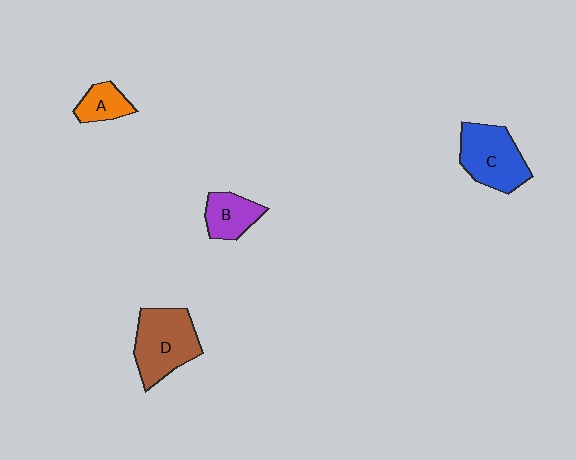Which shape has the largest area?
Shape D (brown).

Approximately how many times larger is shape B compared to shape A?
Approximately 1.3 times.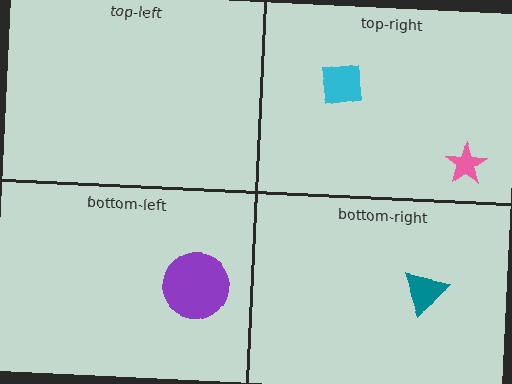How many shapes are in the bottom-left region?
1.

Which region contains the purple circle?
The bottom-left region.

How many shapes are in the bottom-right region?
1.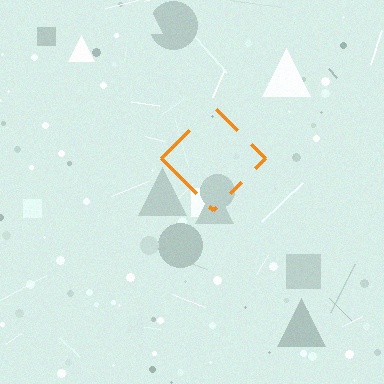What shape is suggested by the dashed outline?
The dashed outline suggests a diamond.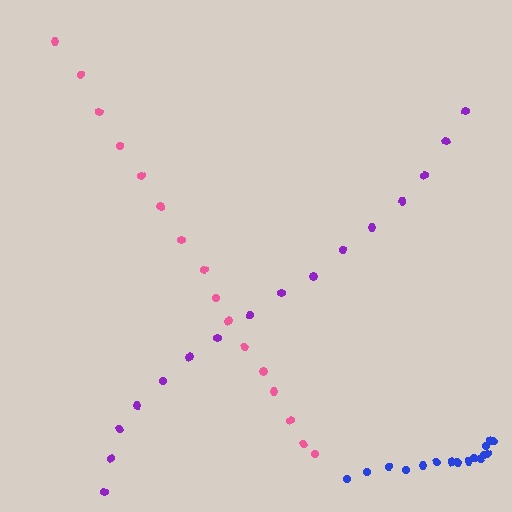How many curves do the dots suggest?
There are 3 distinct paths.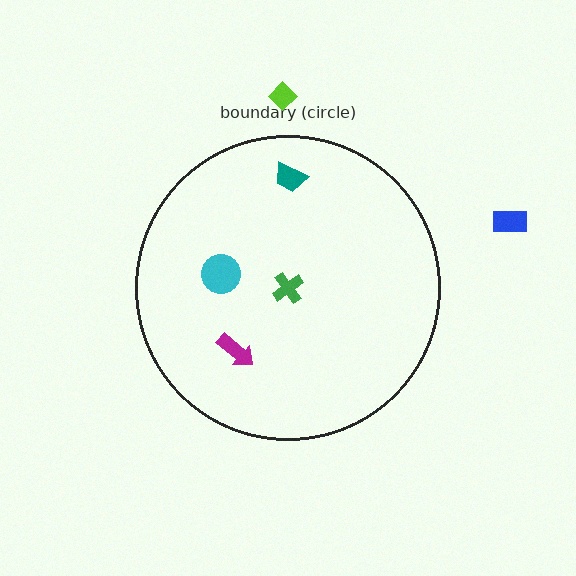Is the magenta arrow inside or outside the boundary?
Inside.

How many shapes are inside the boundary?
4 inside, 2 outside.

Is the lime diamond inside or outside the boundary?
Outside.